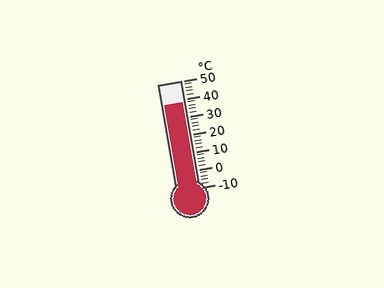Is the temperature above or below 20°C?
The temperature is above 20°C.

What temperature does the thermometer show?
The thermometer shows approximately 38°C.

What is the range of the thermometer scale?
The thermometer scale ranges from -10°C to 50°C.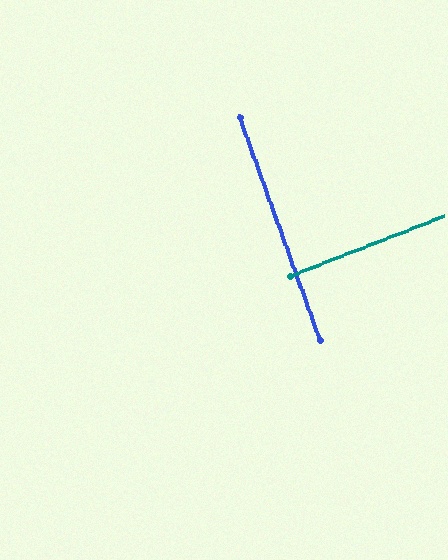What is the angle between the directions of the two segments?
Approximately 88 degrees.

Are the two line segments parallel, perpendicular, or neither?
Perpendicular — they meet at approximately 88°.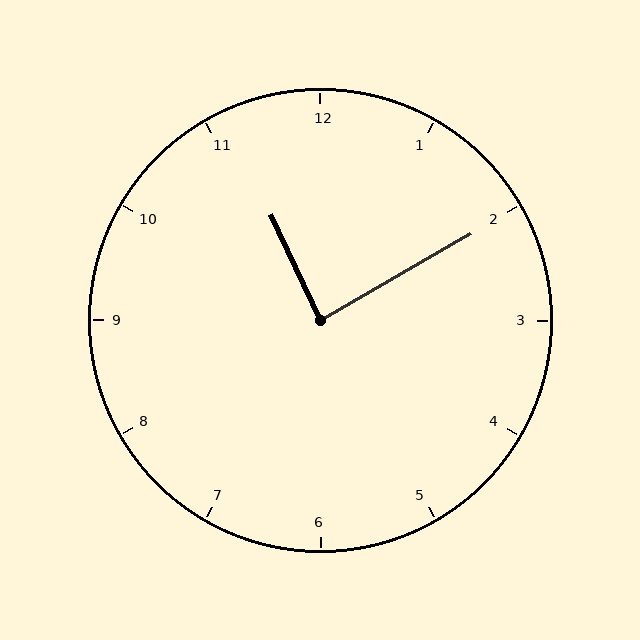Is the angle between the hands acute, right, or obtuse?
It is right.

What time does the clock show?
11:10.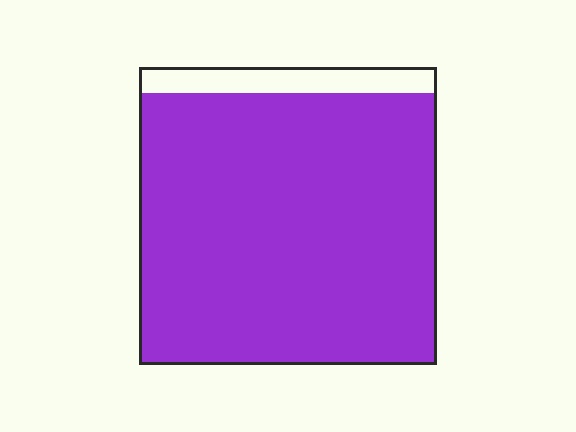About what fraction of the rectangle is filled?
About nine tenths (9/10).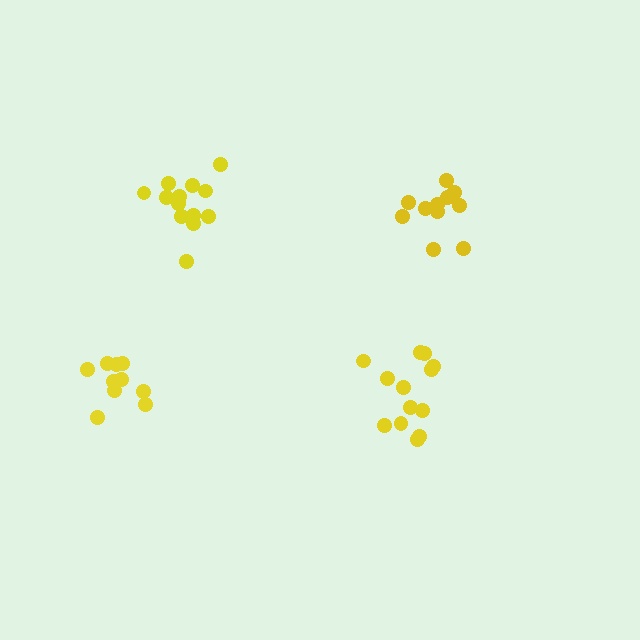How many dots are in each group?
Group 1: 13 dots, Group 2: 10 dots, Group 3: 12 dots, Group 4: 13 dots (48 total).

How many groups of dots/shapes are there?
There are 4 groups.